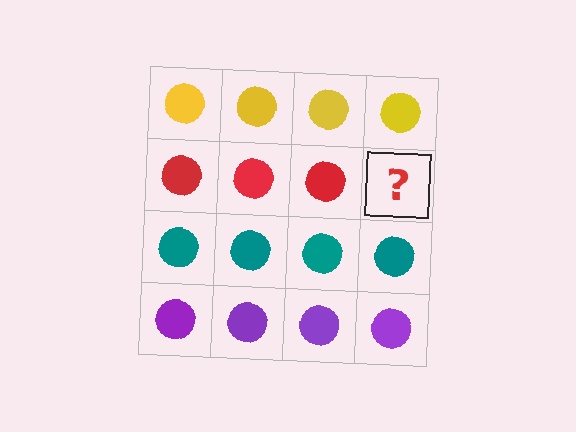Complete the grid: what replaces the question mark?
The question mark should be replaced with a red circle.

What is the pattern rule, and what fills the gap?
The rule is that each row has a consistent color. The gap should be filled with a red circle.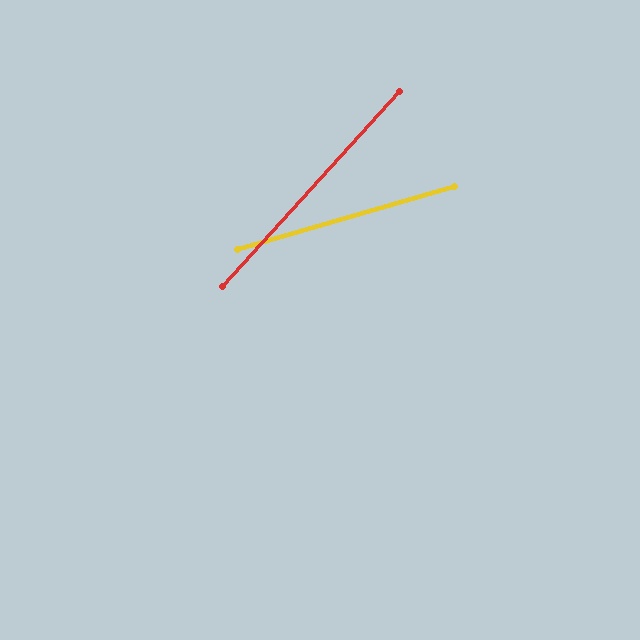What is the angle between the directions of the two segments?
Approximately 32 degrees.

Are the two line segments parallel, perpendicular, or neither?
Neither parallel nor perpendicular — they differ by about 32°.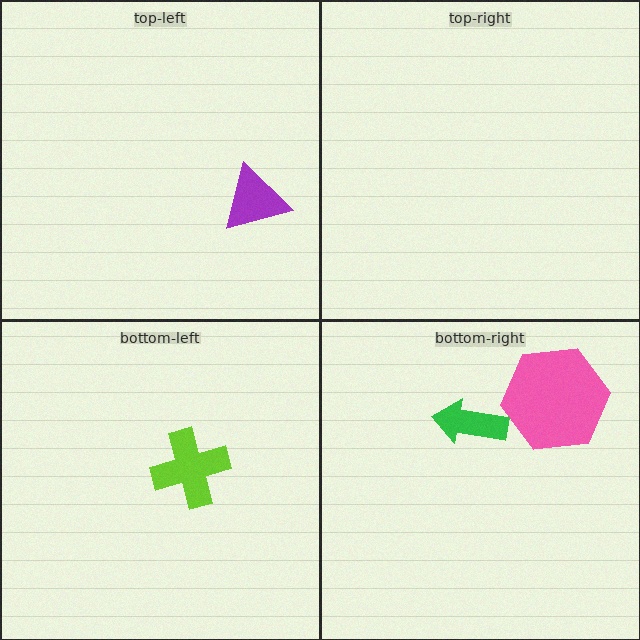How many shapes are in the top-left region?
1.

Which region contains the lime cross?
The bottom-left region.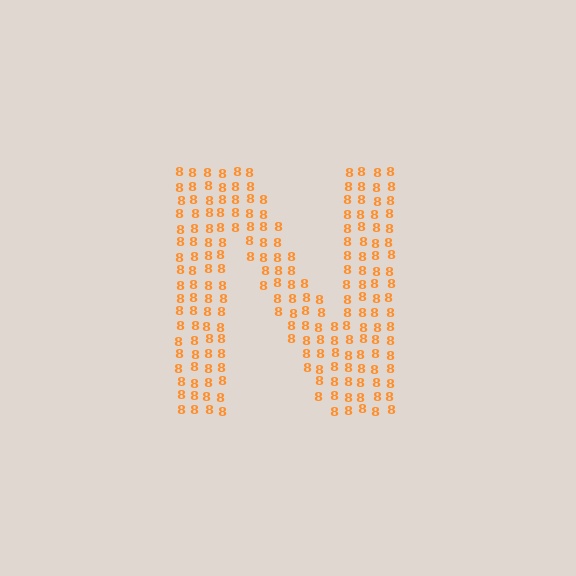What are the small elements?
The small elements are digit 8's.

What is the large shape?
The large shape is the letter N.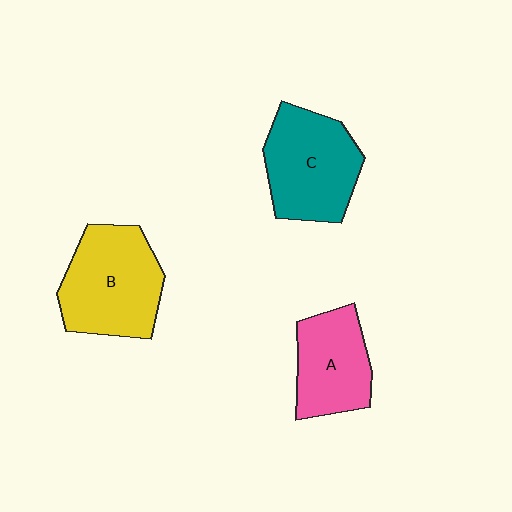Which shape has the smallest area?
Shape A (pink).